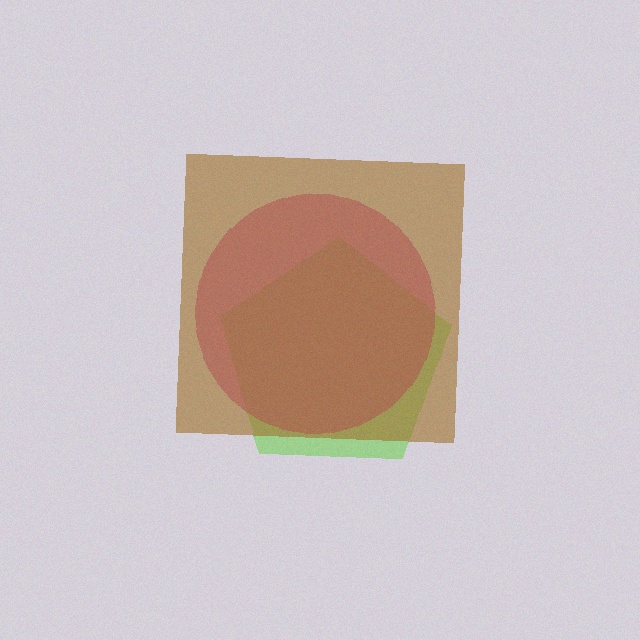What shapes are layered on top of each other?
The layered shapes are: a lime pentagon, a magenta circle, a brown square.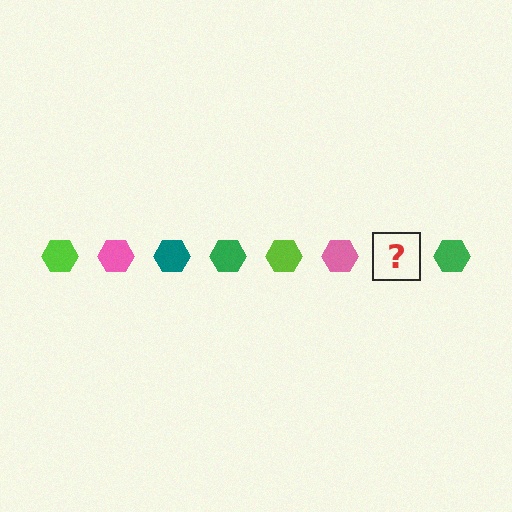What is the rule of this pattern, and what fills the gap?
The rule is that the pattern cycles through lime, pink, teal, green hexagons. The gap should be filled with a teal hexagon.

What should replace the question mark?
The question mark should be replaced with a teal hexagon.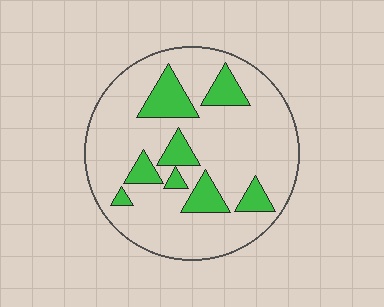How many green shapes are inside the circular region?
8.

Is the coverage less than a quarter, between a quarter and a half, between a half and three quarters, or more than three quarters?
Less than a quarter.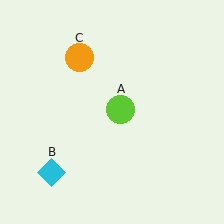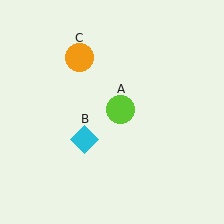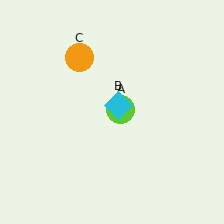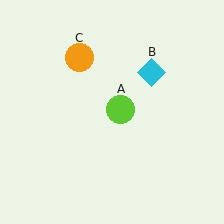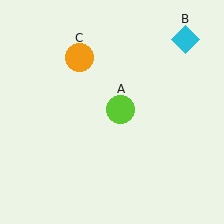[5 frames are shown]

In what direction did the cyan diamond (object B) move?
The cyan diamond (object B) moved up and to the right.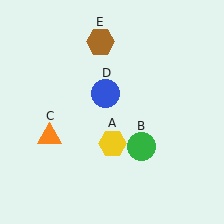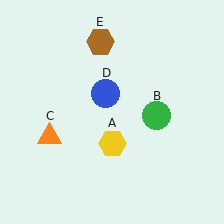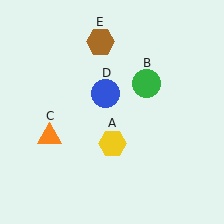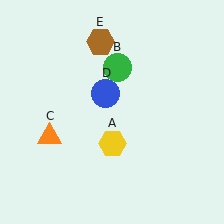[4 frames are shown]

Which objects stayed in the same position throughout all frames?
Yellow hexagon (object A) and orange triangle (object C) and blue circle (object D) and brown hexagon (object E) remained stationary.